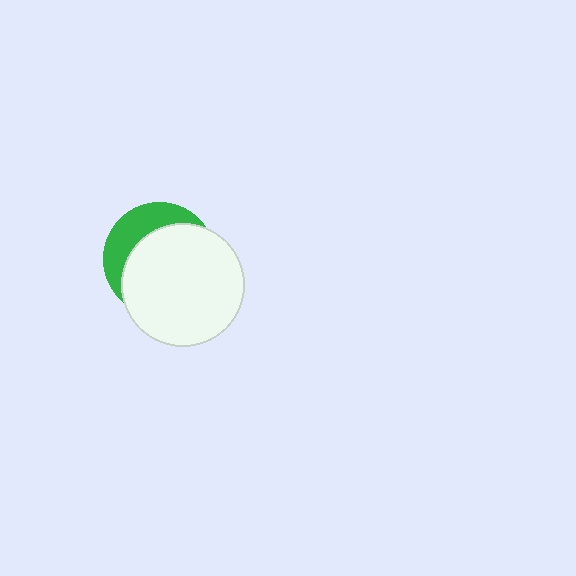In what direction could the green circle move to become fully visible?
The green circle could move toward the upper-left. That would shift it out from behind the white circle entirely.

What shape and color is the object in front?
The object in front is a white circle.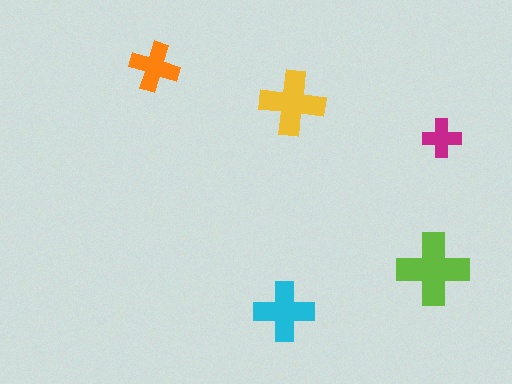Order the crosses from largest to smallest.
the lime one, the yellow one, the cyan one, the orange one, the magenta one.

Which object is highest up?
The orange cross is topmost.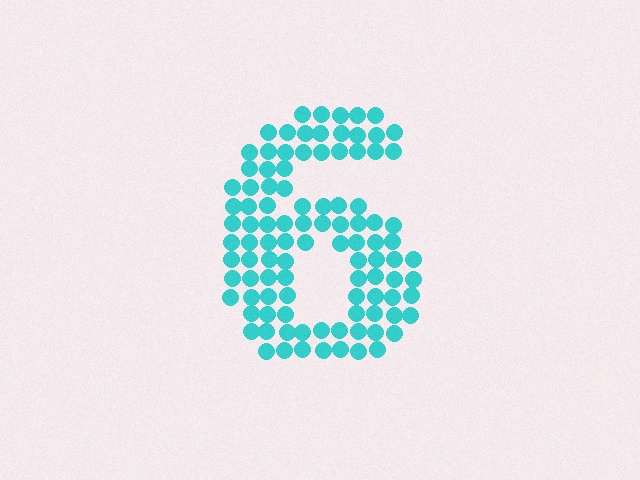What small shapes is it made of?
It is made of small circles.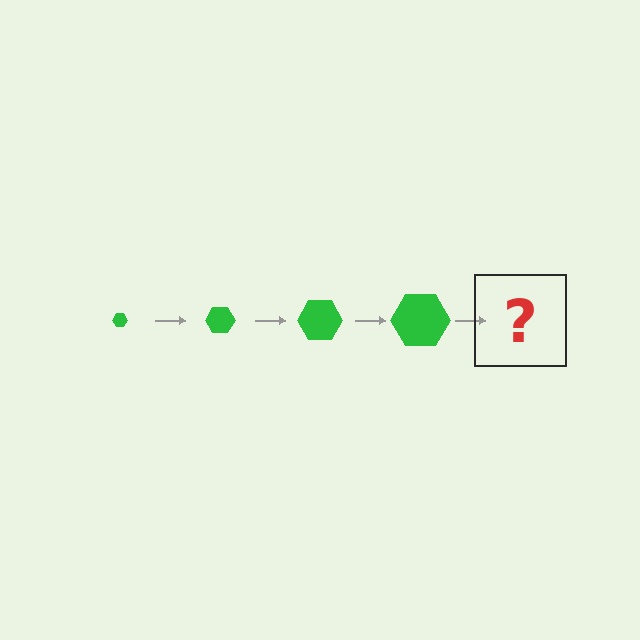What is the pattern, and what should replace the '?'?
The pattern is that the hexagon gets progressively larger each step. The '?' should be a green hexagon, larger than the previous one.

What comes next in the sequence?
The next element should be a green hexagon, larger than the previous one.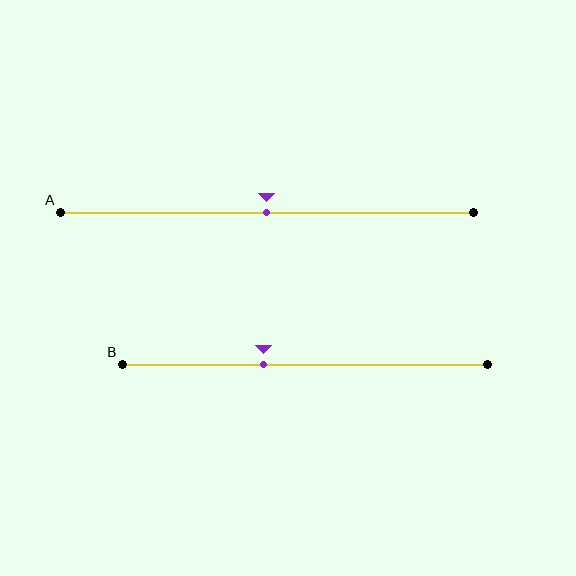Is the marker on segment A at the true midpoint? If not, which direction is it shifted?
Yes, the marker on segment A is at the true midpoint.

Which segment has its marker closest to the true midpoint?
Segment A has its marker closest to the true midpoint.